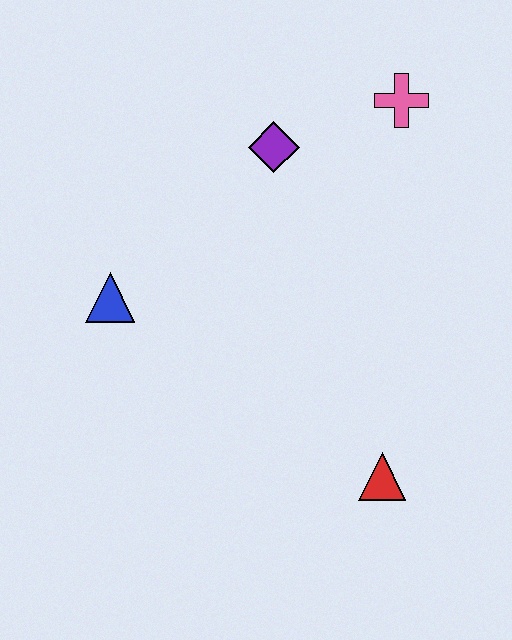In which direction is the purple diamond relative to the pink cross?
The purple diamond is to the left of the pink cross.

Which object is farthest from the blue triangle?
The pink cross is farthest from the blue triangle.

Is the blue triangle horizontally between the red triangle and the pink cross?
No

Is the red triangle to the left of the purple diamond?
No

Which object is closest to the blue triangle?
The purple diamond is closest to the blue triangle.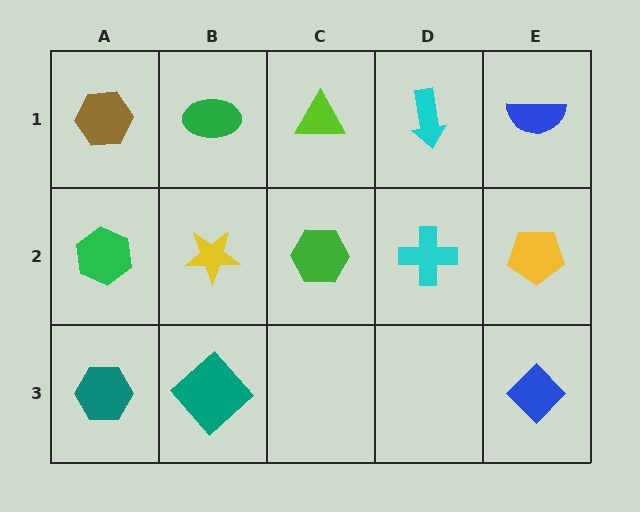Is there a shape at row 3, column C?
No, that cell is empty.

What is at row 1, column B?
A green ellipse.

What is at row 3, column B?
A teal diamond.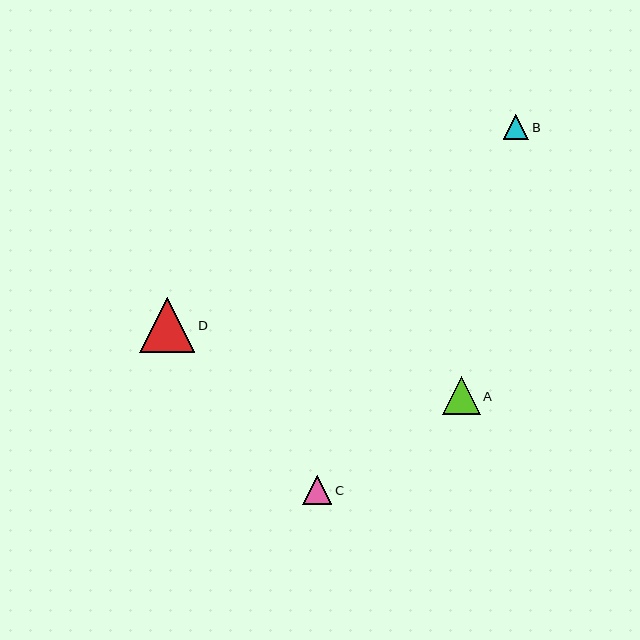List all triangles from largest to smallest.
From largest to smallest: D, A, C, B.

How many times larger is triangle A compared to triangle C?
Triangle A is approximately 1.3 times the size of triangle C.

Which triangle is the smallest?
Triangle B is the smallest with a size of approximately 26 pixels.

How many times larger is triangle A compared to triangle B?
Triangle A is approximately 1.5 times the size of triangle B.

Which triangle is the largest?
Triangle D is the largest with a size of approximately 55 pixels.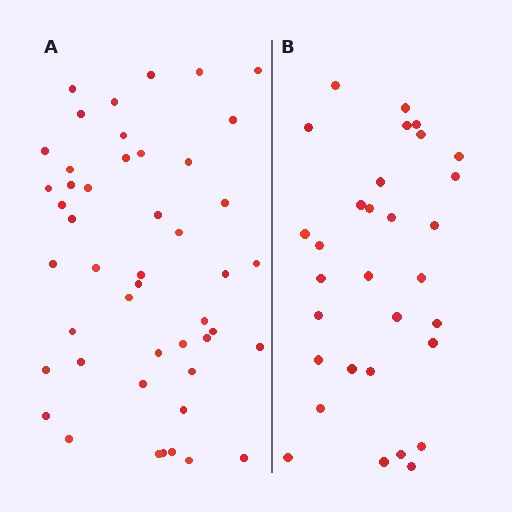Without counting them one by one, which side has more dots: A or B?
Region A (the left region) has more dots.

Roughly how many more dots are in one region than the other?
Region A has approximately 15 more dots than region B.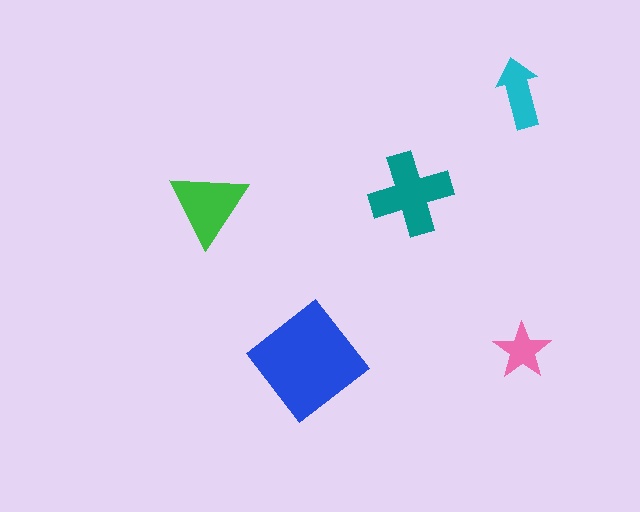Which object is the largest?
The blue diamond.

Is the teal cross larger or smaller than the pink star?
Larger.